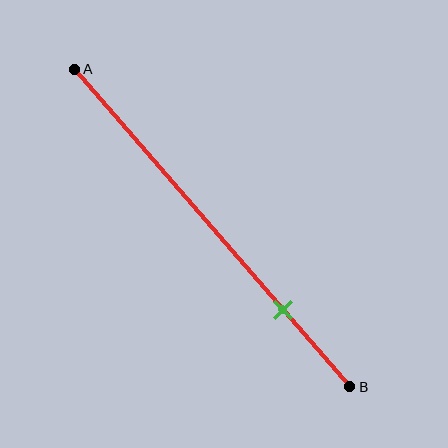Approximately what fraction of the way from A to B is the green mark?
The green mark is approximately 75% of the way from A to B.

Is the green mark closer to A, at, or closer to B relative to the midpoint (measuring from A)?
The green mark is closer to point B than the midpoint of segment AB.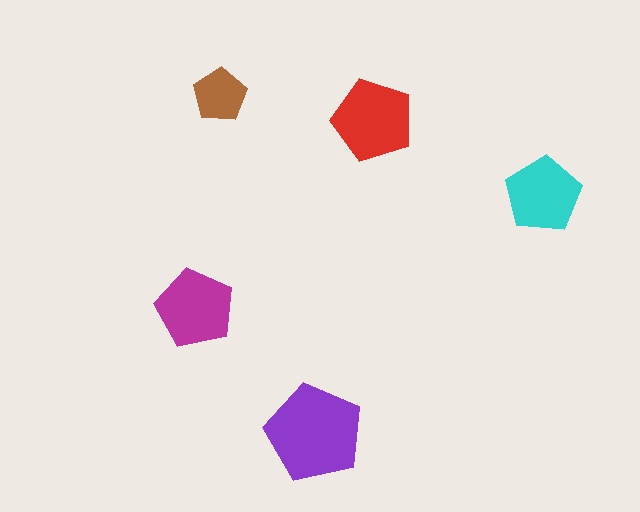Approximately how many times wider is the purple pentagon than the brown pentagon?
About 2 times wider.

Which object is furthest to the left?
The magenta pentagon is leftmost.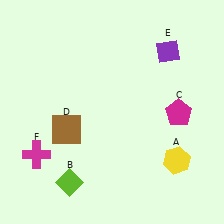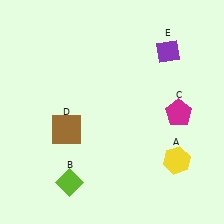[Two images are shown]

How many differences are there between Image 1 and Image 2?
There is 1 difference between the two images.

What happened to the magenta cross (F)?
The magenta cross (F) was removed in Image 2. It was in the bottom-left area of Image 1.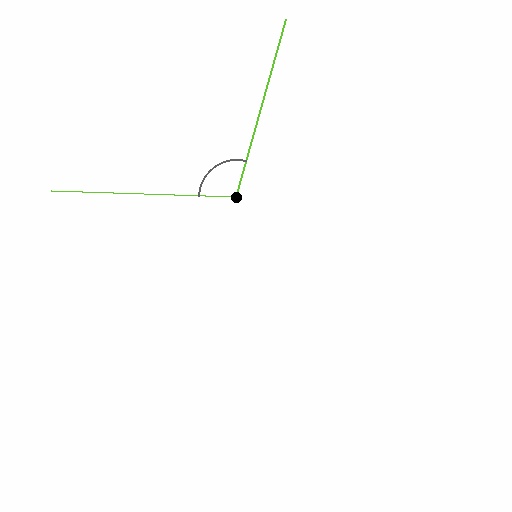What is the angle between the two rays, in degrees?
Approximately 104 degrees.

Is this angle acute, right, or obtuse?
It is obtuse.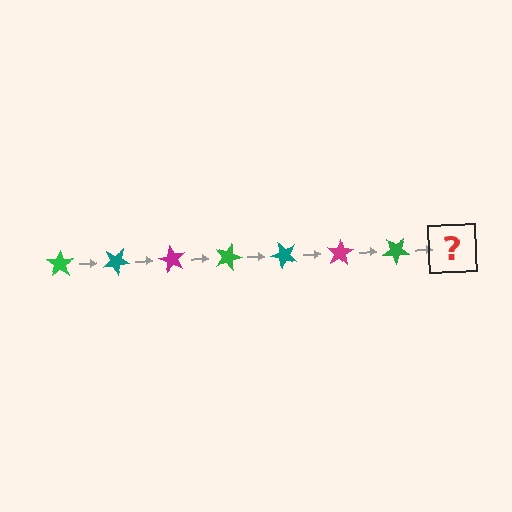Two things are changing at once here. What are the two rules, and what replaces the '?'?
The two rules are that it rotates 30 degrees each step and the color cycles through green, teal, and magenta. The '?' should be a teal star, rotated 210 degrees from the start.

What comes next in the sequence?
The next element should be a teal star, rotated 210 degrees from the start.